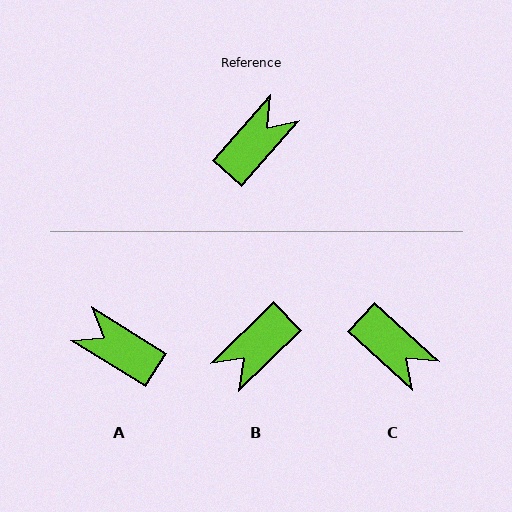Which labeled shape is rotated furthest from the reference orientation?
B, about 176 degrees away.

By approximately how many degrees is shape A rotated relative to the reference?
Approximately 100 degrees counter-clockwise.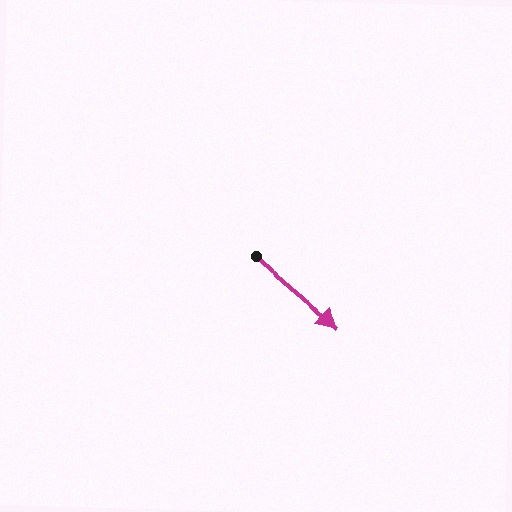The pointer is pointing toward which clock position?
Roughly 4 o'clock.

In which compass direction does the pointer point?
Southeast.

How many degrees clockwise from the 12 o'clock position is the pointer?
Approximately 130 degrees.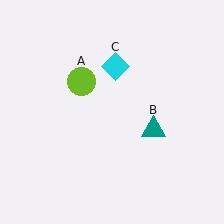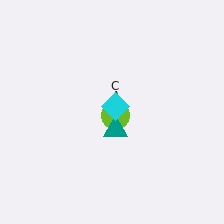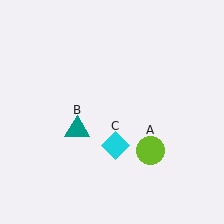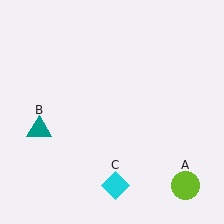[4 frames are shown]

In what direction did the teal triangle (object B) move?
The teal triangle (object B) moved left.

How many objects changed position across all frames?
3 objects changed position: lime circle (object A), teal triangle (object B), cyan diamond (object C).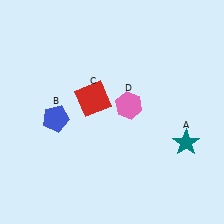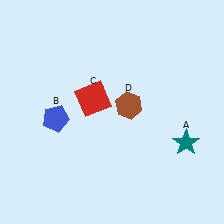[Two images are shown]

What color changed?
The hexagon (D) changed from pink in Image 1 to brown in Image 2.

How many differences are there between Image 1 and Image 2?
There is 1 difference between the two images.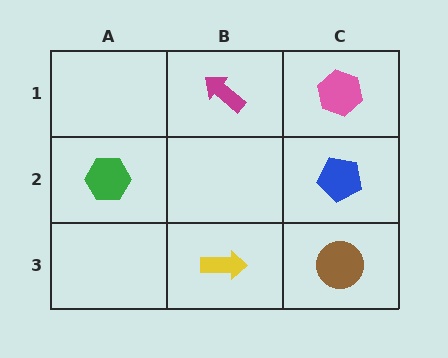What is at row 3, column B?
A yellow arrow.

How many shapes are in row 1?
2 shapes.